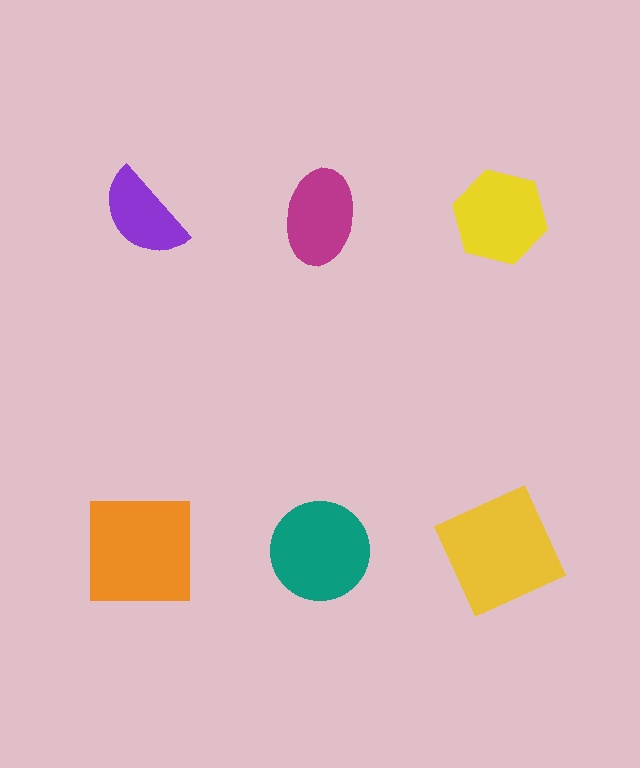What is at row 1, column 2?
A magenta ellipse.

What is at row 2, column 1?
An orange square.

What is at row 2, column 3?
A yellow square.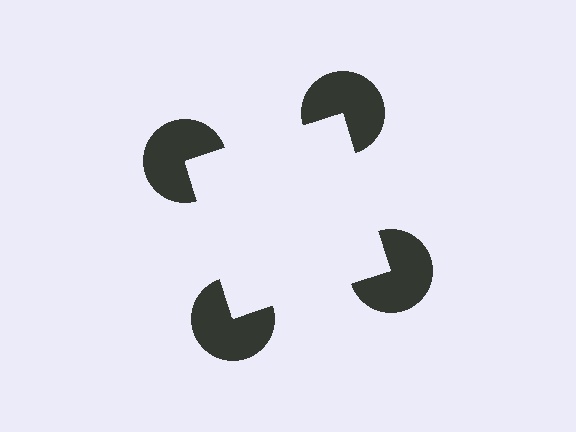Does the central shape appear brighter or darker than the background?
It typically appears slightly brighter than the background, even though no actual brightness change is drawn.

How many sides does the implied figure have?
4 sides.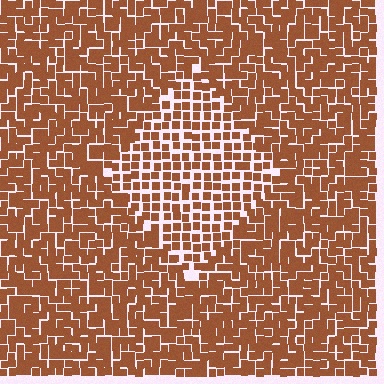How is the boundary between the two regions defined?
The boundary is defined by a change in element density (approximately 1.6x ratio). All elements are the same color, size, and shape.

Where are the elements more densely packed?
The elements are more densely packed outside the diamond boundary.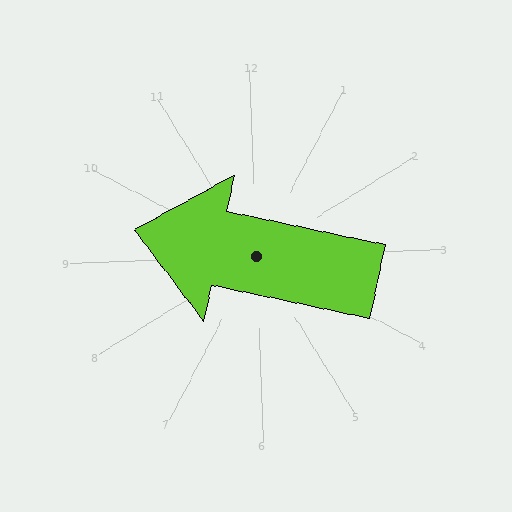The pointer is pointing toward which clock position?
Roughly 9 o'clock.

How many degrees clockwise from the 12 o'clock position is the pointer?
Approximately 284 degrees.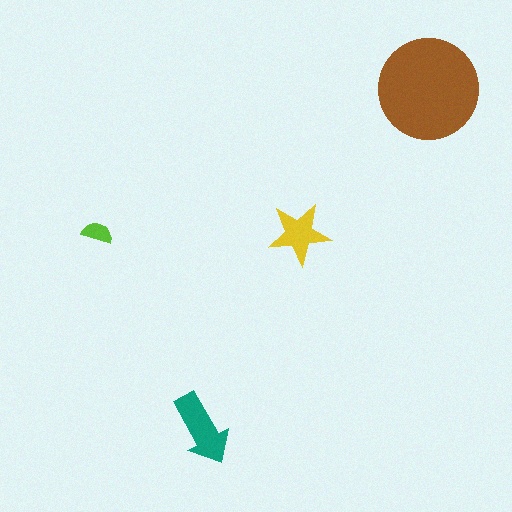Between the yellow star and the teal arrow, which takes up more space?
The teal arrow.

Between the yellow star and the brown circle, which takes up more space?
The brown circle.